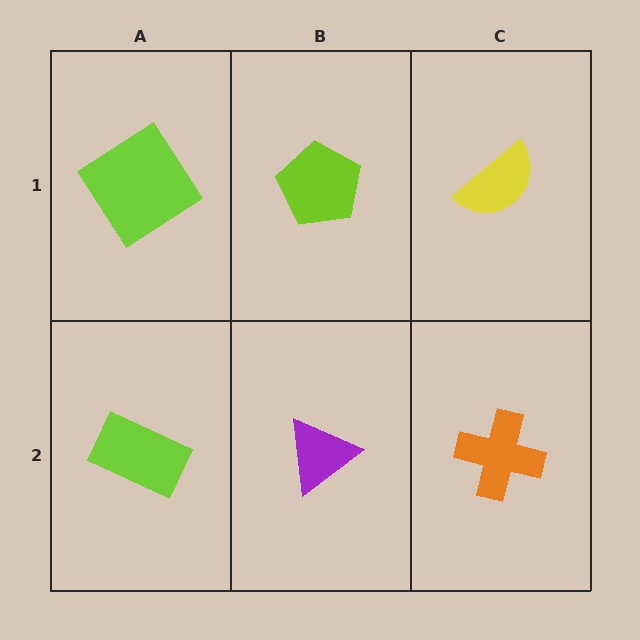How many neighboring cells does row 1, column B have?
3.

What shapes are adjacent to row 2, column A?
A lime diamond (row 1, column A), a purple triangle (row 2, column B).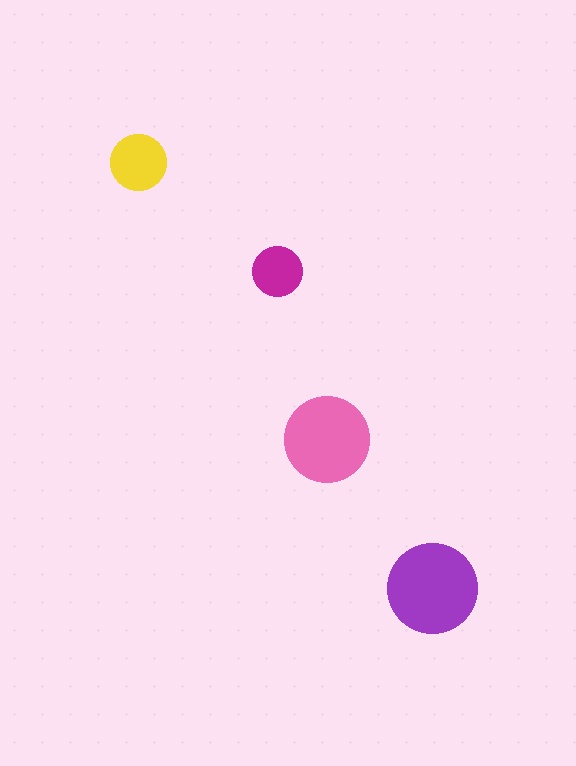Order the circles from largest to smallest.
the purple one, the pink one, the yellow one, the magenta one.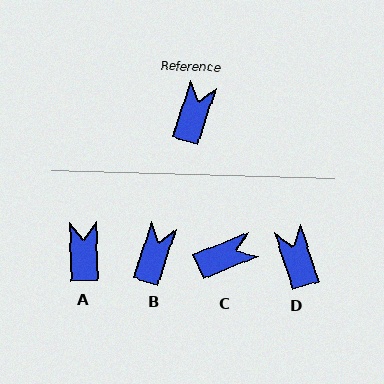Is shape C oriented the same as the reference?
No, it is off by about 49 degrees.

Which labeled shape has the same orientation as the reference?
B.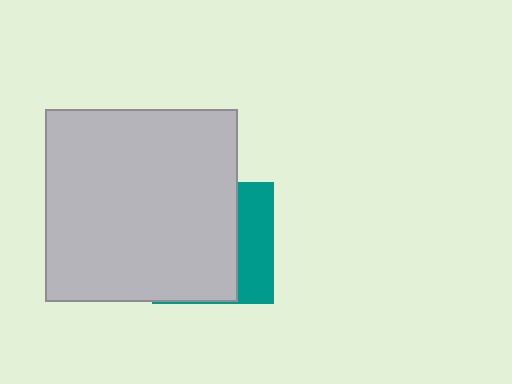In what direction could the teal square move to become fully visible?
The teal square could move right. That would shift it out from behind the light gray square entirely.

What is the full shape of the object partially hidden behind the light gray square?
The partially hidden object is a teal square.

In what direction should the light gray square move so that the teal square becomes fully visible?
The light gray square should move left. That is the shortest direction to clear the overlap and leave the teal square fully visible.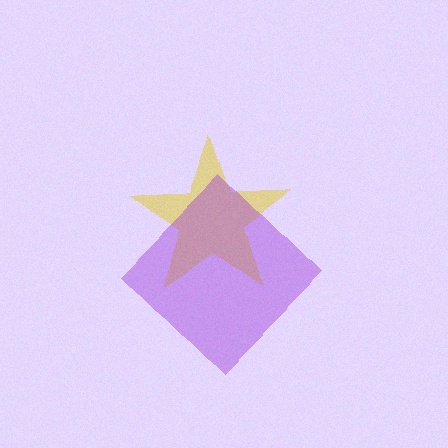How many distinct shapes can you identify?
There are 2 distinct shapes: a yellow star, a purple diamond.